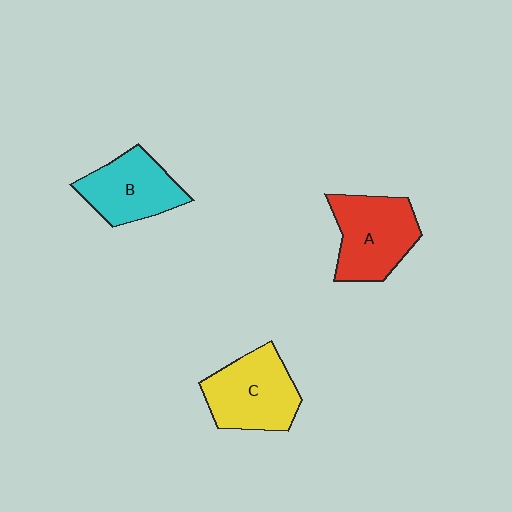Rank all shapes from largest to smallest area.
From largest to smallest: C (yellow), A (red), B (cyan).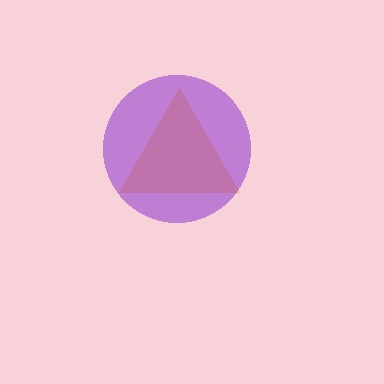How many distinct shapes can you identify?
There are 2 distinct shapes: an orange triangle, a purple circle.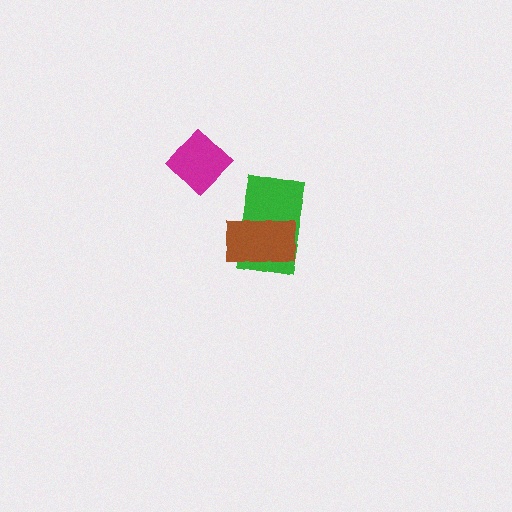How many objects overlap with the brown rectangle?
1 object overlaps with the brown rectangle.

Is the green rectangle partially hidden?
Yes, it is partially covered by another shape.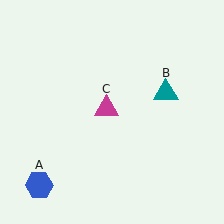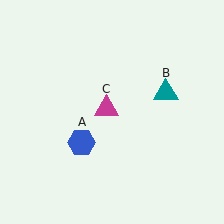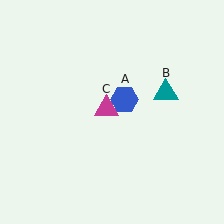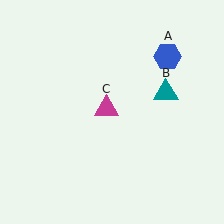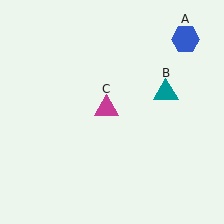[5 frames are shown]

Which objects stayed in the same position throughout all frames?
Teal triangle (object B) and magenta triangle (object C) remained stationary.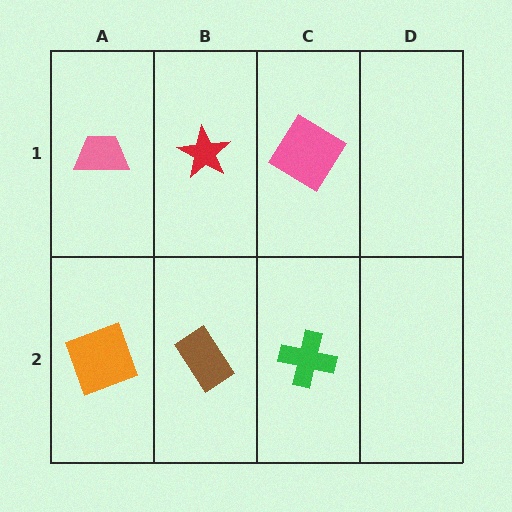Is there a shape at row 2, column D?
No, that cell is empty.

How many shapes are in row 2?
3 shapes.